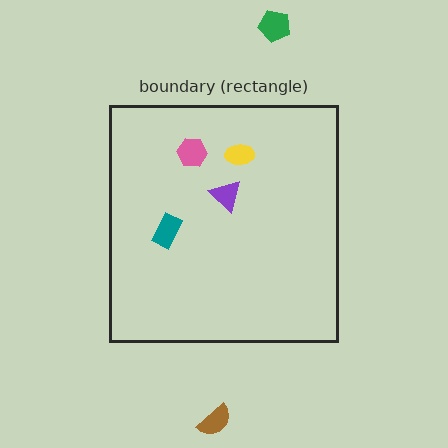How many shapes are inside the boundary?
4 inside, 2 outside.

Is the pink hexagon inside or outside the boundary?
Inside.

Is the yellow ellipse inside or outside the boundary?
Inside.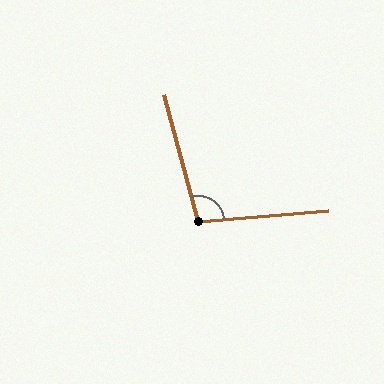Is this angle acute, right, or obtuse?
It is obtuse.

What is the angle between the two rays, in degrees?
Approximately 101 degrees.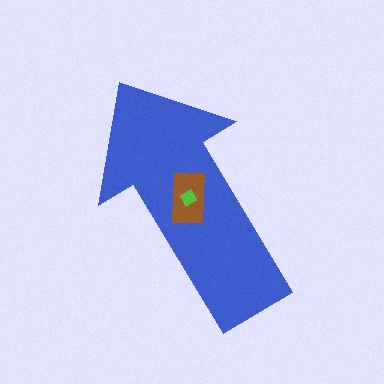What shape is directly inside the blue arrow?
The brown rectangle.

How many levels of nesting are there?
3.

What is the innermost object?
The lime square.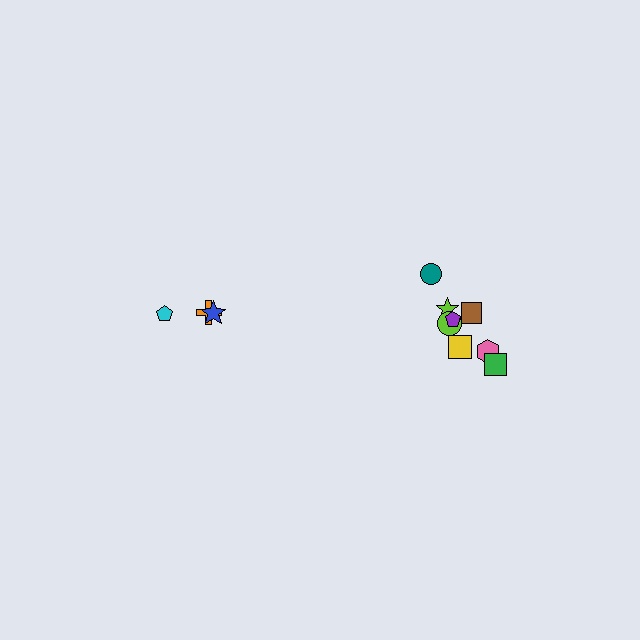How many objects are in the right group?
There are 8 objects.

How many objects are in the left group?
There are 3 objects.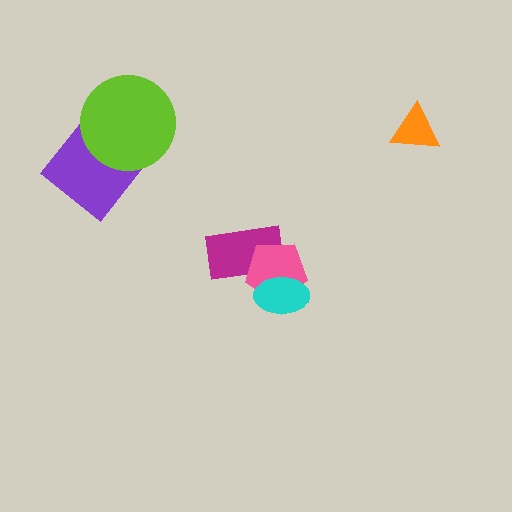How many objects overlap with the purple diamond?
1 object overlaps with the purple diamond.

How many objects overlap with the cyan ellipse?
2 objects overlap with the cyan ellipse.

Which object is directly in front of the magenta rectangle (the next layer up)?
The pink pentagon is directly in front of the magenta rectangle.